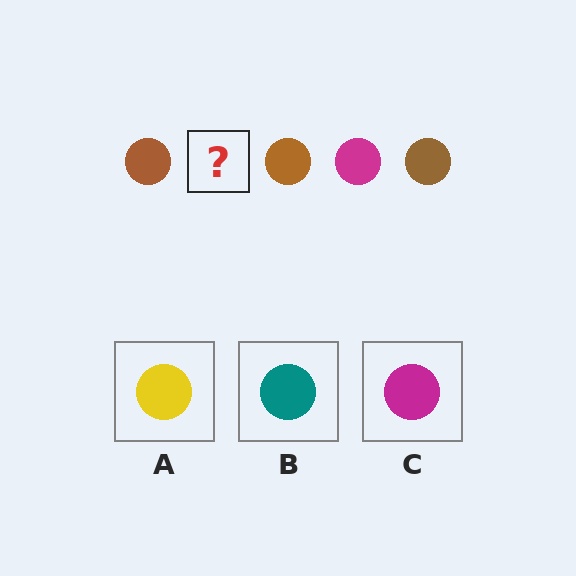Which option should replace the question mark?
Option C.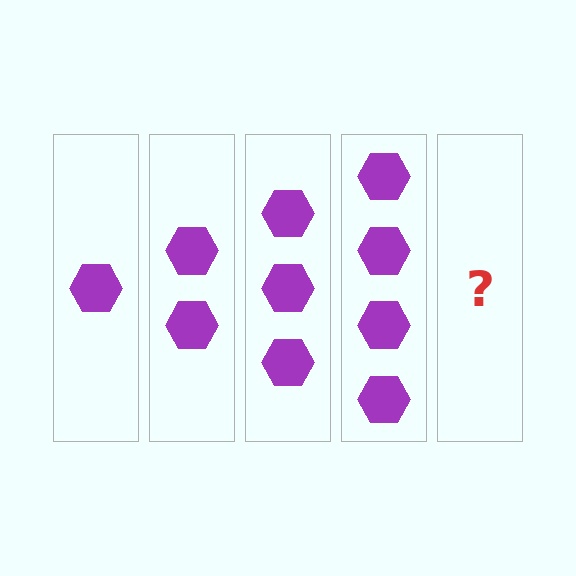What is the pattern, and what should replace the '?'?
The pattern is that each step adds one more hexagon. The '?' should be 5 hexagons.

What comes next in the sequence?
The next element should be 5 hexagons.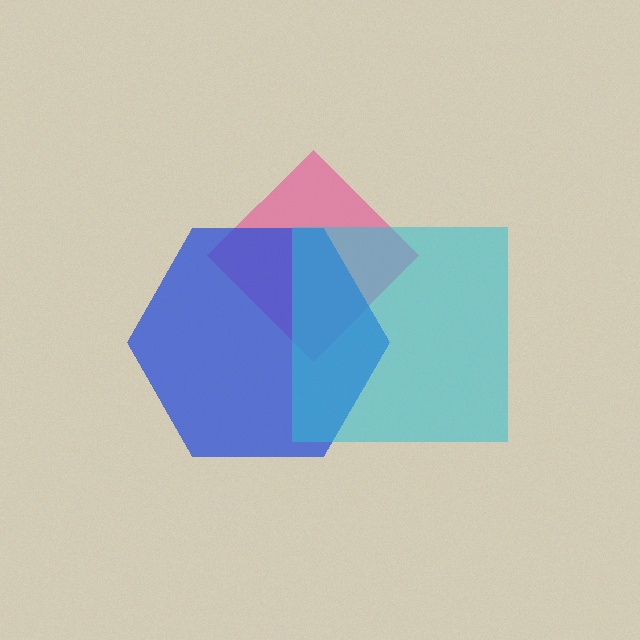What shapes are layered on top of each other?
The layered shapes are: a pink diamond, a blue hexagon, a cyan square.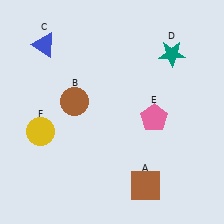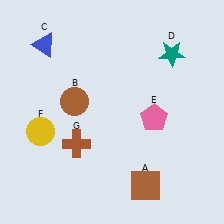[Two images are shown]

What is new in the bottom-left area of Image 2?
A brown cross (G) was added in the bottom-left area of Image 2.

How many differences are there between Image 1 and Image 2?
There is 1 difference between the two images.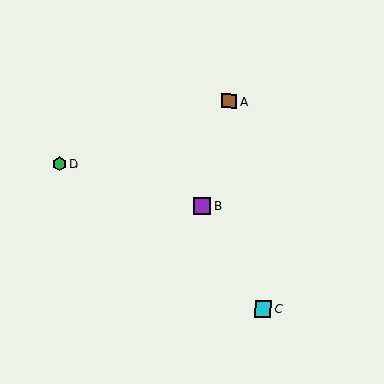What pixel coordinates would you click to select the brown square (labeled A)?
Click at (230, 101) to select the brown square A.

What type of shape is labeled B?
Shape B is a purple square.